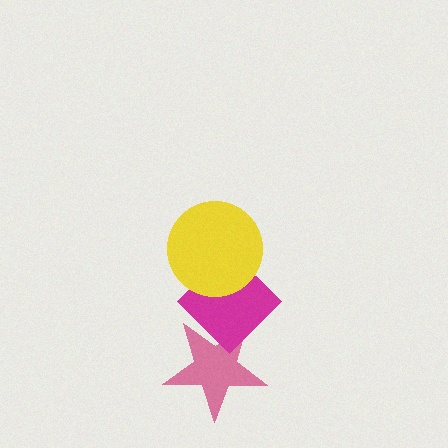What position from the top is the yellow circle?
The yellow circle is 1st from the top.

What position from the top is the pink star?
The pink star is 3rd from the top.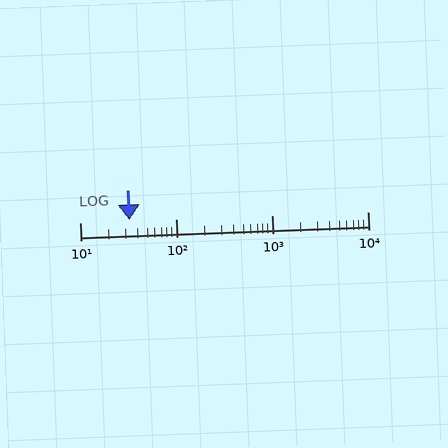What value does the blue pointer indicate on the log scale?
The pointer indicates approximately 33.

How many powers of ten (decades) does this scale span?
The scale spans 3 decades, from 10 to 10000.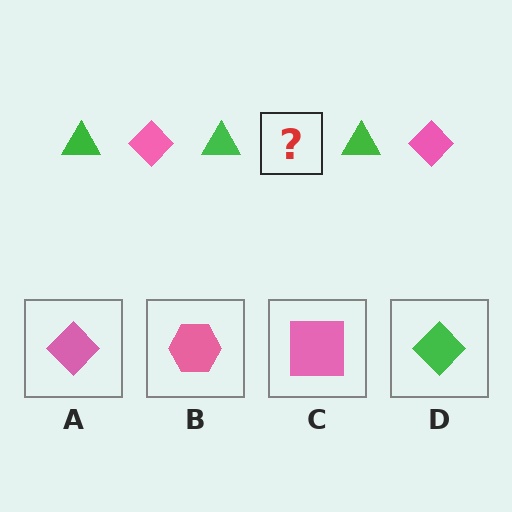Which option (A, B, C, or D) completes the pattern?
A.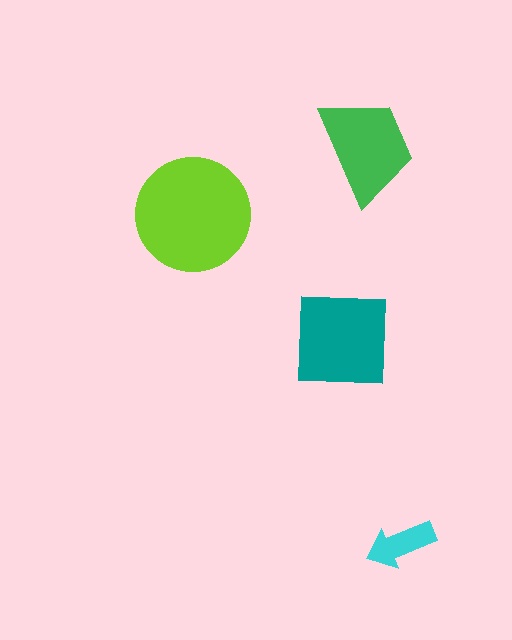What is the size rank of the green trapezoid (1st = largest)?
3rd.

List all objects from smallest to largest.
The cyan arrow, the green trapezoid, the teal square, the lime circle.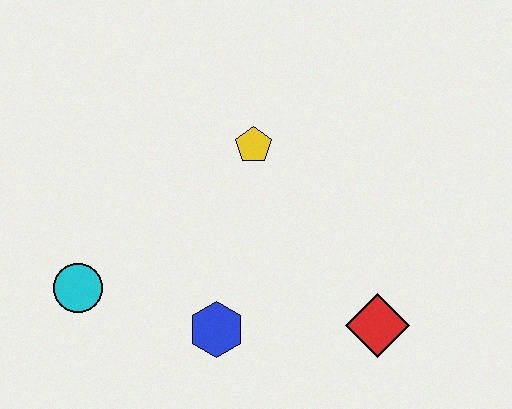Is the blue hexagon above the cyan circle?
No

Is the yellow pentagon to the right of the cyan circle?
Yes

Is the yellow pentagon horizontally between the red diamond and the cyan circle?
Yes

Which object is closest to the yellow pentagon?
The blue hexagon is closest to the yellow pentagon.